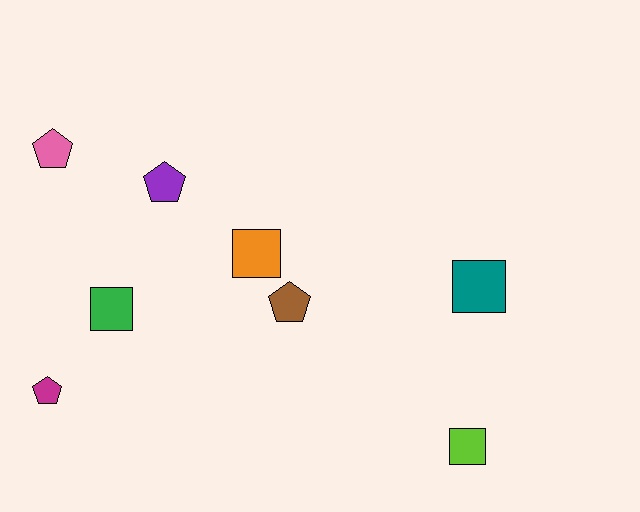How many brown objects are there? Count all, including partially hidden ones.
There is 1 brown object.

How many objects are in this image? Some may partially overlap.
There are 8 objects.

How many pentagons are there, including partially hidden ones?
There are 4 pentagons.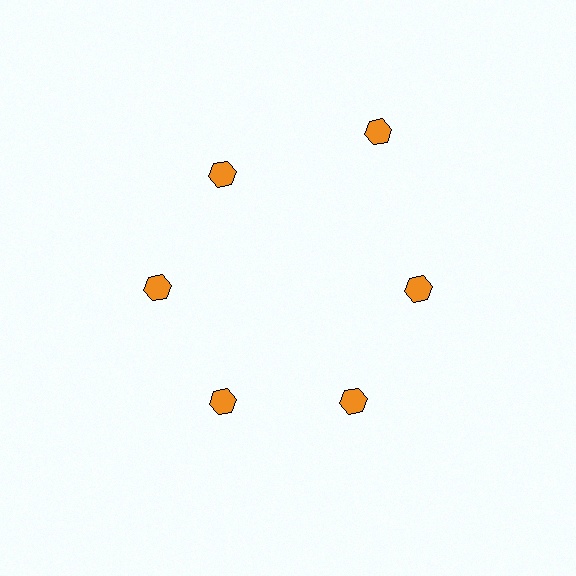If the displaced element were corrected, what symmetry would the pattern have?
It would have 6-fold rotational symmetry — the pattern would map onto itself every 60 degrees.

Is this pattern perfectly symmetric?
No. The 6 orange hexagons are arranged in a ring, but one element near the 1 o'clock position is pushed outward from the center, breaking the 6-fold rotational symmetry.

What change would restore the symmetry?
The symmetry would be restored by moving it inward, back onto the ring so that all 6 hexagons sit at equal angles and equal distance from the center.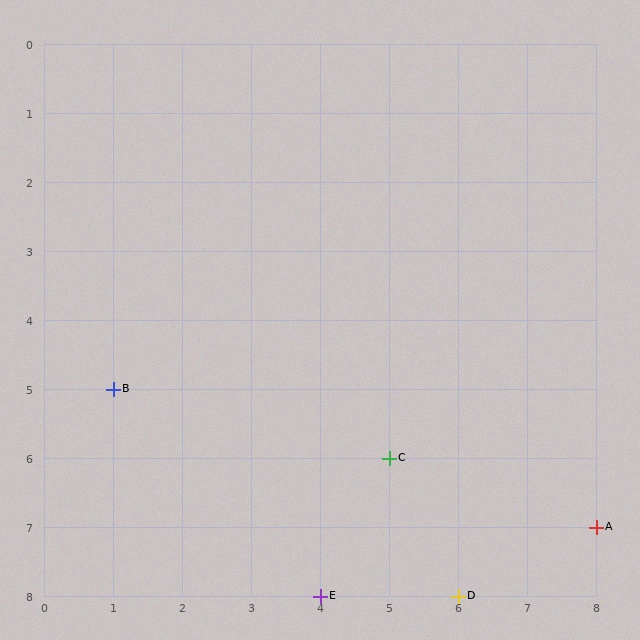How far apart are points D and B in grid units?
Points D and B are 5 columns and 3 rows apart (about 5.8 grid units diagonally).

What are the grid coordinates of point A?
Point A is at grid coordinates (8, 7).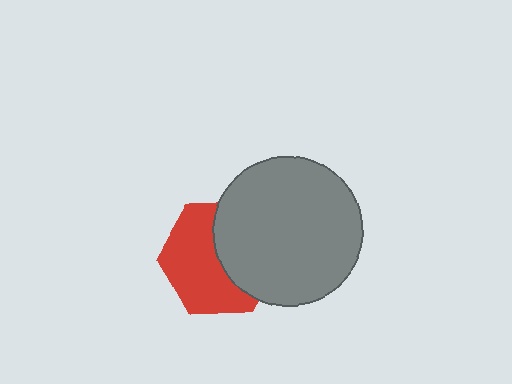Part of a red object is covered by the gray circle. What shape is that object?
It is a hexagon.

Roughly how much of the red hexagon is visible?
About half of it is visible (roughly 56%).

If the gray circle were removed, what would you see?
You would see the complete red hexagon.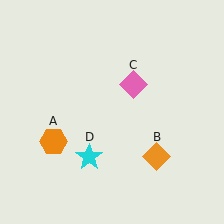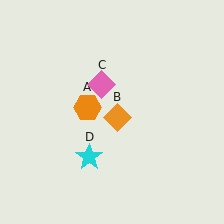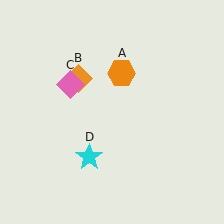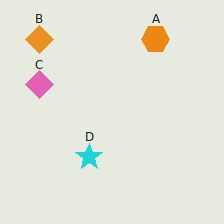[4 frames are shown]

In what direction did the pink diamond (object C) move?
The pink diamond (object C) moved left.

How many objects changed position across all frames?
3 objects changed position: orange hexagon (object A), orange diamond (object B), pink diamond (object C).